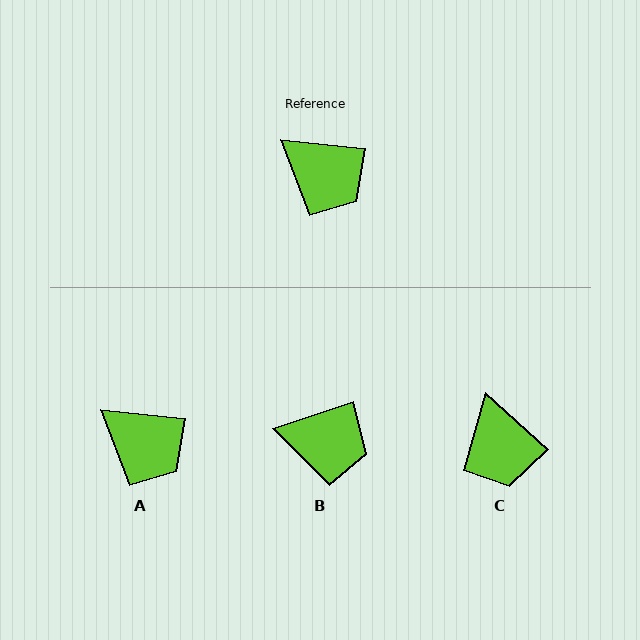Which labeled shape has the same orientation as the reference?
A.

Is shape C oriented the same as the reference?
No, it is off by about 36 degrees.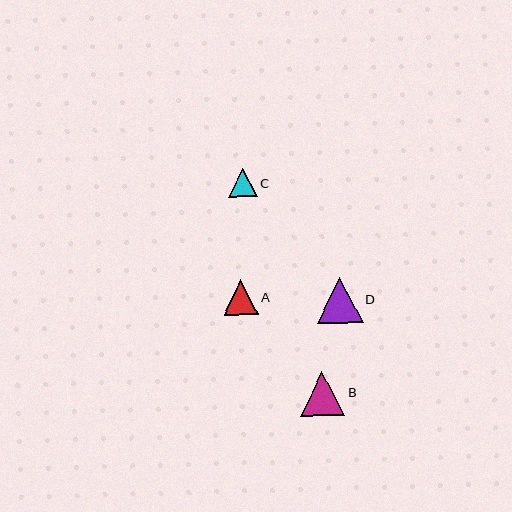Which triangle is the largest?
Triangle D is the largest with a size of approximately 46 pixels.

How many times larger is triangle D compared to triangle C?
Triangle D is approximately 1.6 times the size of triangle C.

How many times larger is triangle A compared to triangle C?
Triangle A is approximately 1.2 times the size of triangle C.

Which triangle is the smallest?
Triangle C is the smallest with a size of approximately 28 pixels.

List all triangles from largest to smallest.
From largest to smallest: D, B, A, C.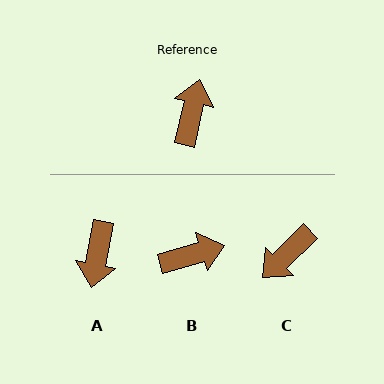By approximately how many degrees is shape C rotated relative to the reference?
Approximately 147 degrees counter-clockwise.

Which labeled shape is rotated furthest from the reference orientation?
A, about 178 degrees away.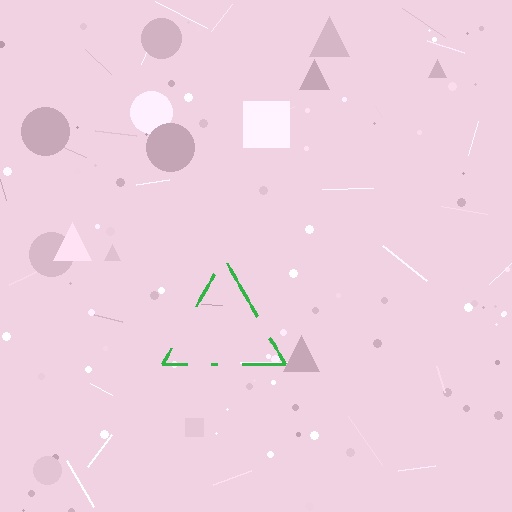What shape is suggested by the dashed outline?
The dashed outline suggests a triangle.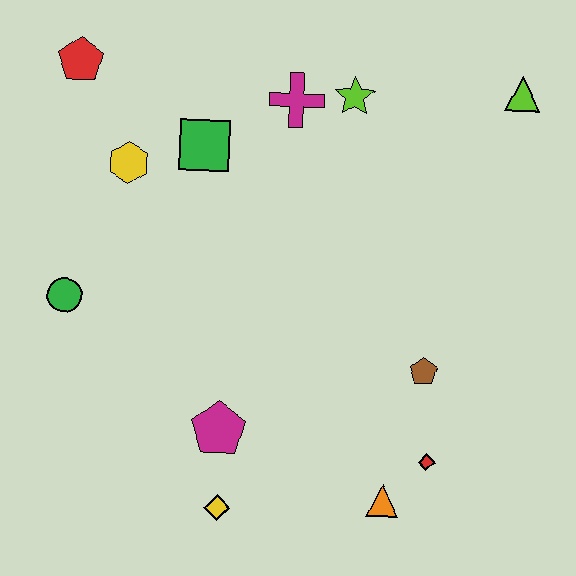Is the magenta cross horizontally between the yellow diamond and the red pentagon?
No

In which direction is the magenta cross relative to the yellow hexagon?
The magenta cross is to the right of the yellow hexagon.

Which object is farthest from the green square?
The orange triangle is farthest from the green square.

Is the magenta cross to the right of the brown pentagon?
No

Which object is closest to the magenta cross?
The lime star is closest to the magenta cross.